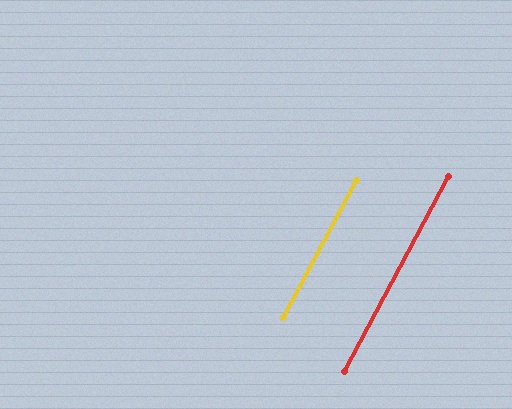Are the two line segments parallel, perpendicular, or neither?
Parallel — their directions differ by only 0.2°.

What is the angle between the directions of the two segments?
Approximately 0 degrees.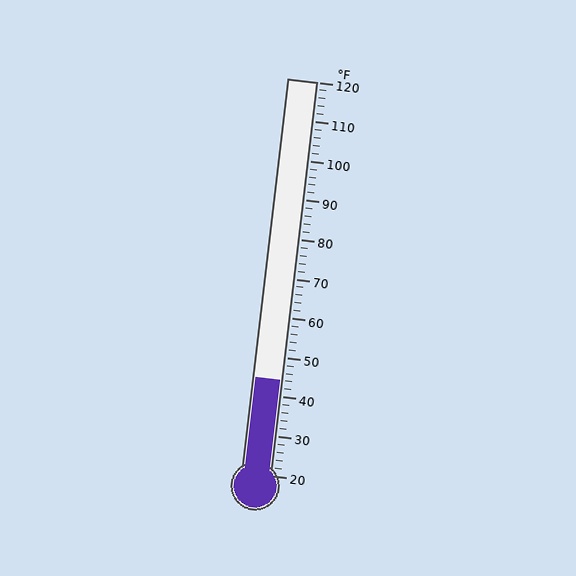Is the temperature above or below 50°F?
The temperature is below 50°F.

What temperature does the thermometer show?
The thermometer shows approximately 44°F.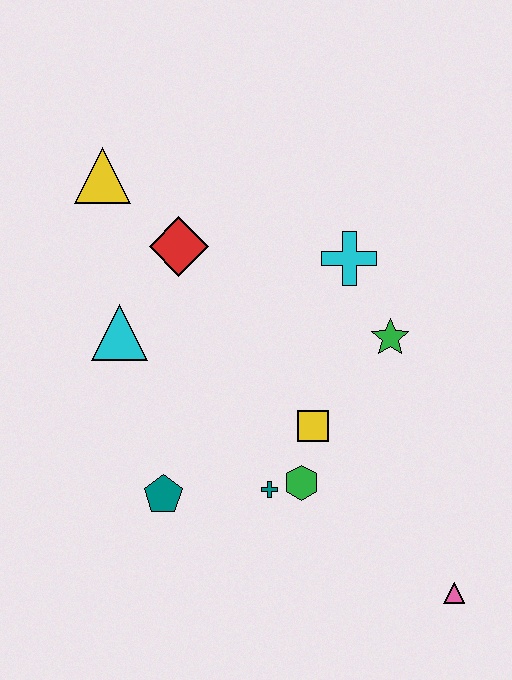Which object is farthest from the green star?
The yellow triangle is farthest from the green star.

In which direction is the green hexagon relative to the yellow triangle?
The green hexagon is below the yellow triangle.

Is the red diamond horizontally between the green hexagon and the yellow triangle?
Yes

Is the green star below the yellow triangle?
Yes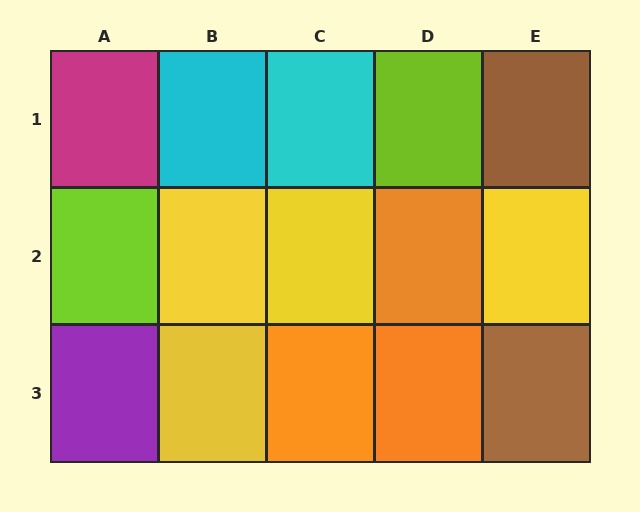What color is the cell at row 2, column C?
Yellow.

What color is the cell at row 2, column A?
Lime.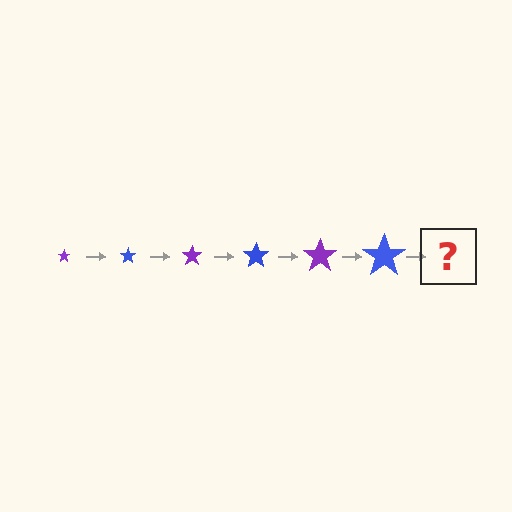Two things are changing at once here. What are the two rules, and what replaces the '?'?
The two rules are that the star grows larger each step and the color cycles through purple and blue. The '?' should be a purple star, larger than the previous one.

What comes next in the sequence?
The next element should be a purple star, larger than the previous one.